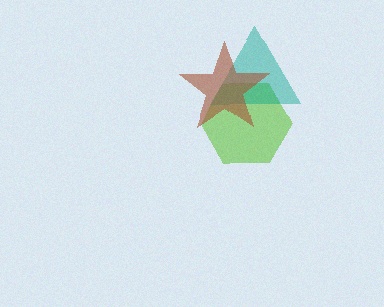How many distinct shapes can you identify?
There are 3 distinct shapes: a lime hexagon, a teal triangle, a brown star.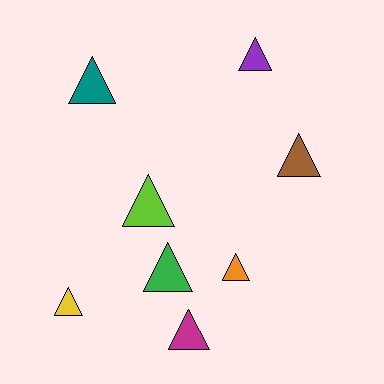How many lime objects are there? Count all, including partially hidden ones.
There is 1 lime object.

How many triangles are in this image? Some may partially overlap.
There are 8 triangles.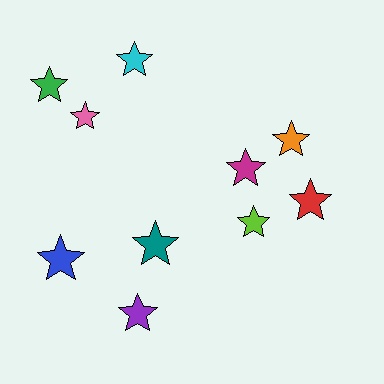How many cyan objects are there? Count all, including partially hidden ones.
There is 1 cyan object.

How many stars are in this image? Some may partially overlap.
There are 10 stars.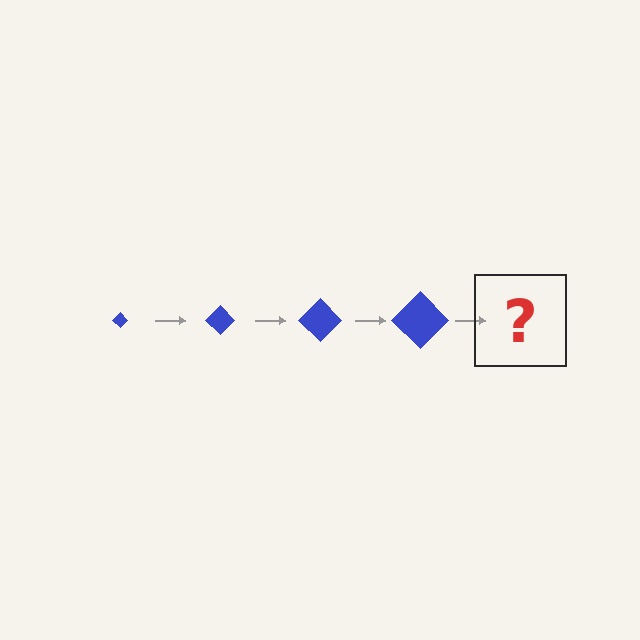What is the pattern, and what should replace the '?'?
The pattern is that the diamond gets progressively larger each step. The '?' should be a blue diamond, larger than the previous one.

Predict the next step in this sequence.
The next step is a blue diamond, larger than the previous one.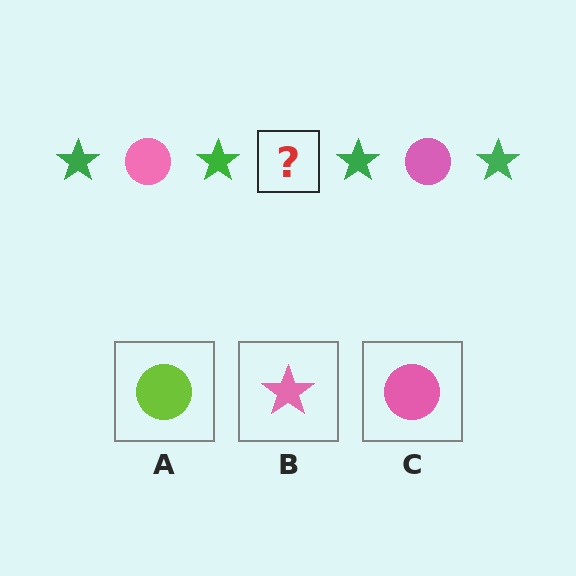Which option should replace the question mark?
Option C.